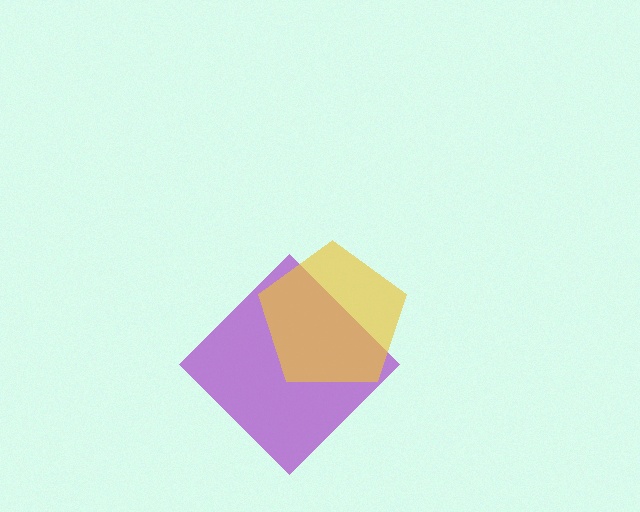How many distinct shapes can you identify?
There are 2 distinct shapes: a purple diamond, a yellow pentagon.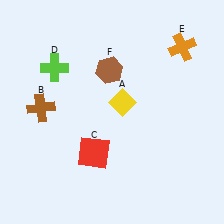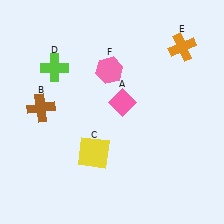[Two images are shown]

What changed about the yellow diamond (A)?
In Image 1, A is yellow. In Image 2, it changed to pink.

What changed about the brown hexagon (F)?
In Image 1, F is brown. In Image 2, it changed to pink.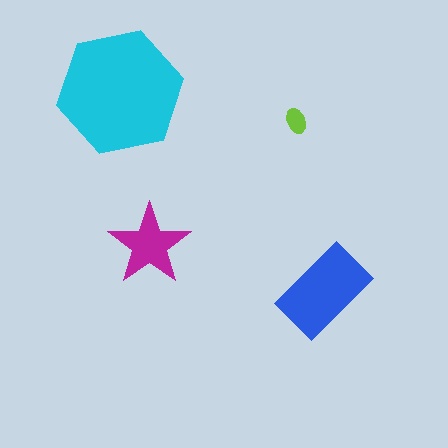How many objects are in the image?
There are 4 objects in the image.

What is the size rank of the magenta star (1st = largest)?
3rd.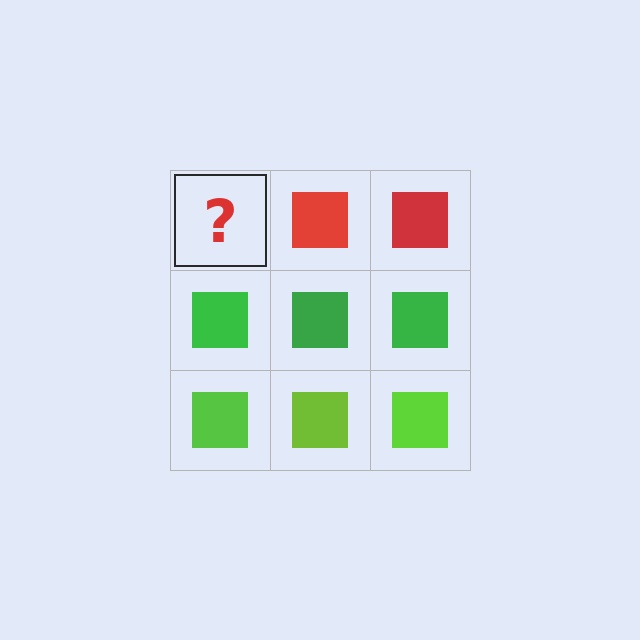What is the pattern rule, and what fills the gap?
The rule is that each row has a consistent color. The gap should be filled with a red square.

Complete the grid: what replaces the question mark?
The question mark should be replaced with a red square.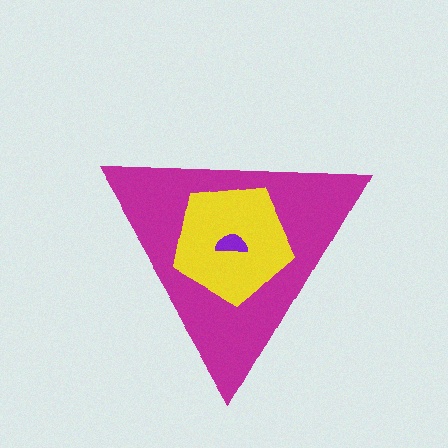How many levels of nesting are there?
3.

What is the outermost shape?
The magenta triangle.